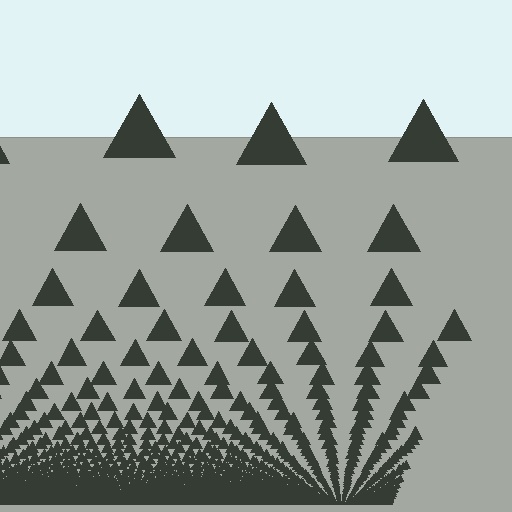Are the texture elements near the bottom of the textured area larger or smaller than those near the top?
Smaller. The gradient is inverted — elements near the bottom are smaller and denser.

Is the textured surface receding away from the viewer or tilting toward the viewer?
The surface appears to tilt toward the viewer. Texture elements get larger and sparser toward the top.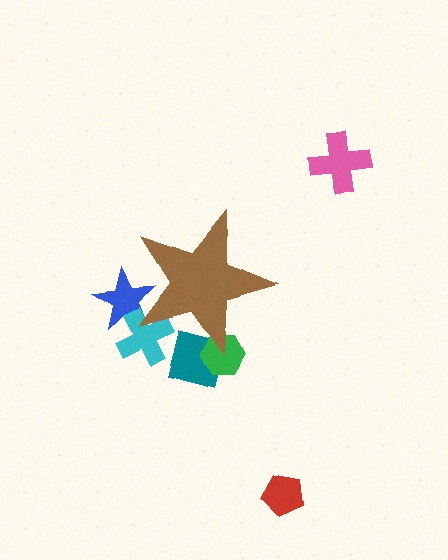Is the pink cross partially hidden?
No, the pink cross is fully visible.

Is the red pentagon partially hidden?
No, the red pentagon is fully visible.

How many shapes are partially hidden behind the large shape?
4 shapes are partially hidden.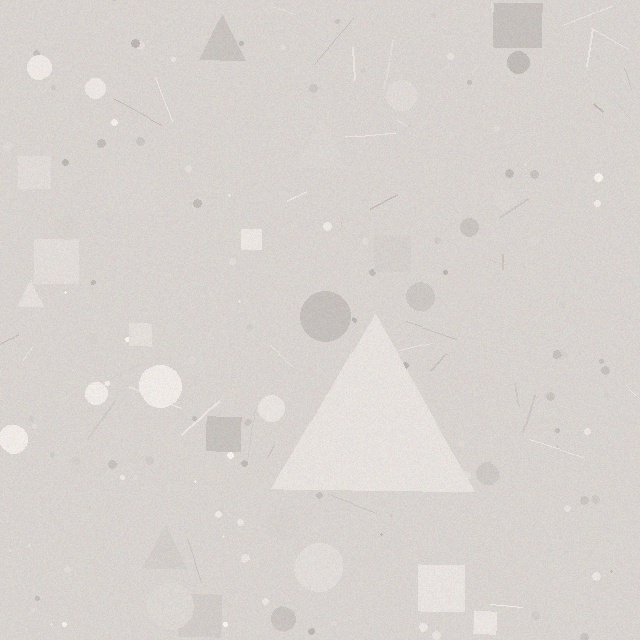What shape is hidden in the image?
A triangle is hidden in the image.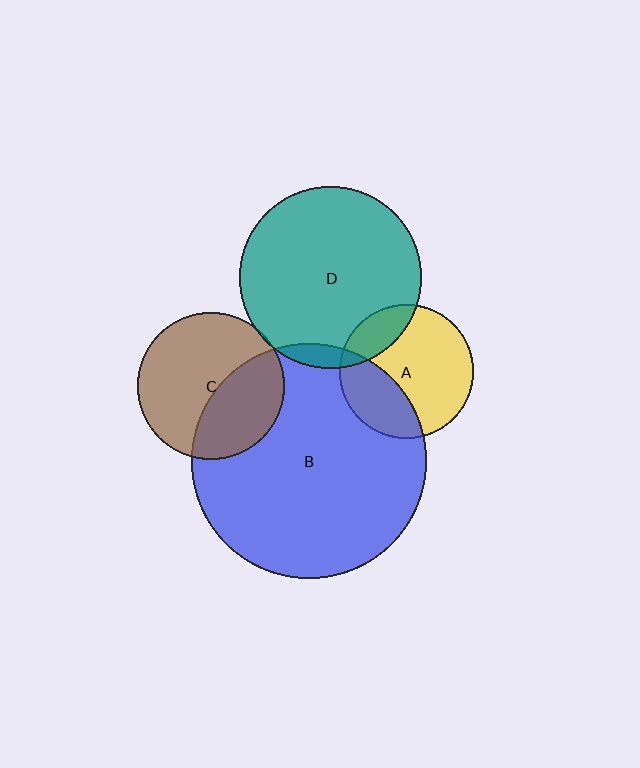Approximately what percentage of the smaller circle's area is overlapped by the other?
Approximately 5%.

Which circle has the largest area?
Circle B (blue).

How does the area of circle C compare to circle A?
Approximately 1.2 times.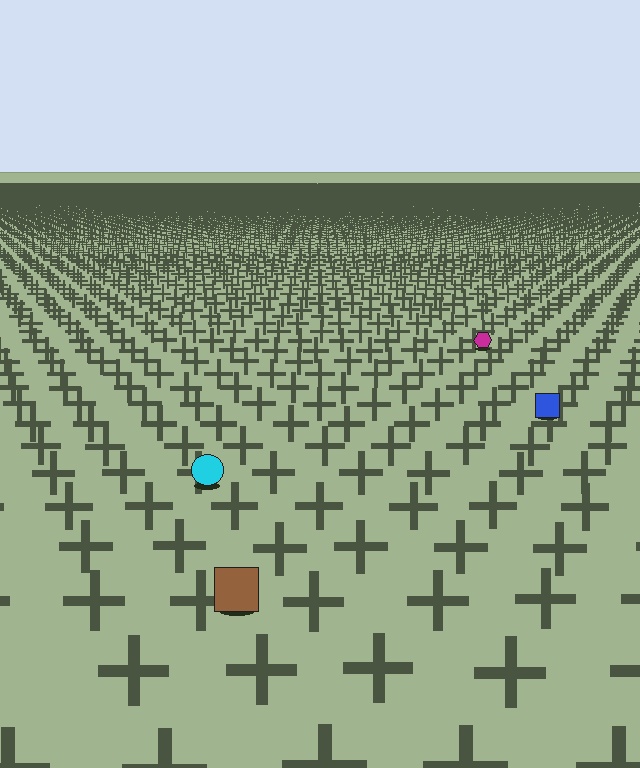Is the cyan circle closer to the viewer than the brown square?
No. The brown square is closer — you can tell from the texture gradient: the ground texture is coarser near it.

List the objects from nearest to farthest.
From nearest to farthest: the brown square, the cyan circle, the blue square, the magenta hexagon.